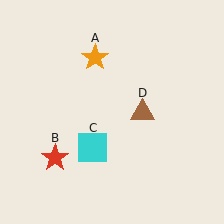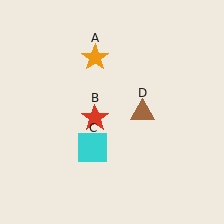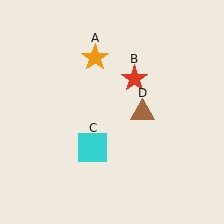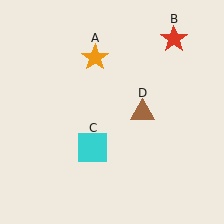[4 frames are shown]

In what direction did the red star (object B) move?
The red star (object B) moved up and to the right.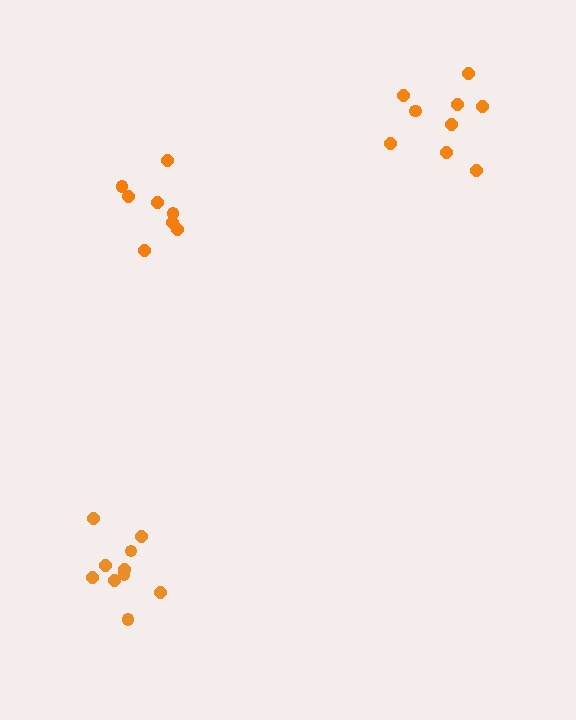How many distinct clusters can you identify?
There are 3 distinct clusters.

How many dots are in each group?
Group 1: 8 dots, Group 2: 10 dots, Group 3: 9 dots (27 total).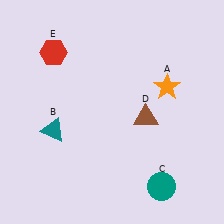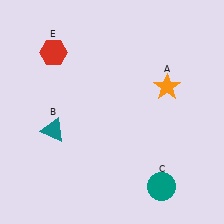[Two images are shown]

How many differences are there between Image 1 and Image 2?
There is 1 difference between the two images.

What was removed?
The brown triangle (D) was removed in Image 2.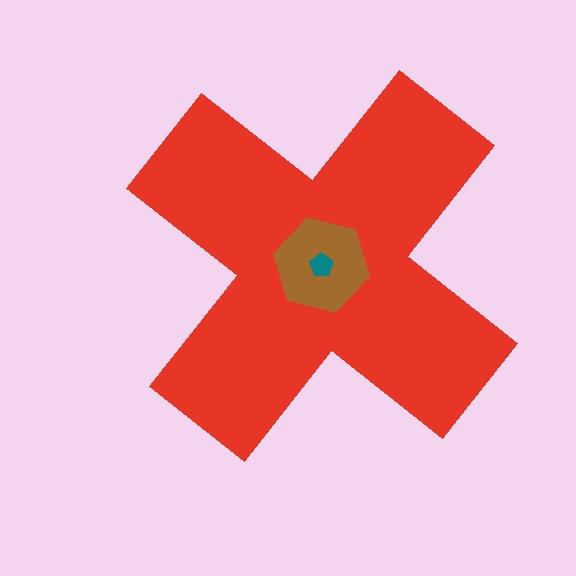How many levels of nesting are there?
3.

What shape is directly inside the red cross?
The brown hexagon.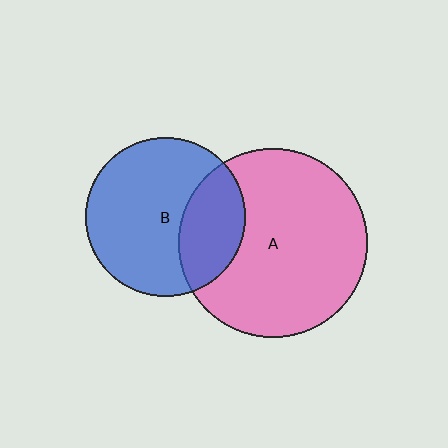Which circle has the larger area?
Circle A (pink).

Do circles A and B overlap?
Yes.